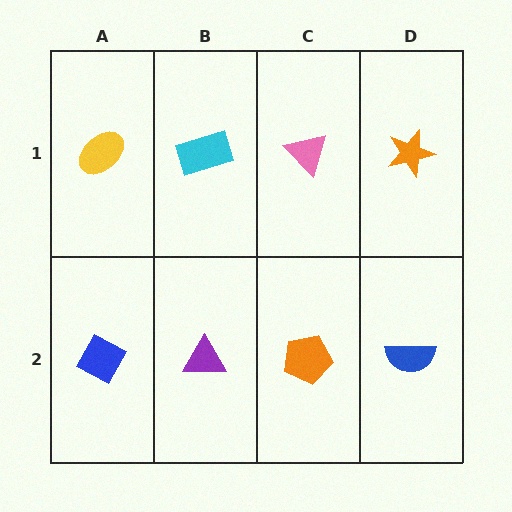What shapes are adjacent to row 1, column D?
A blue semicircle (row 2, column D), a pink triangle (row 1, column C).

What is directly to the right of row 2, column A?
A purple triangle.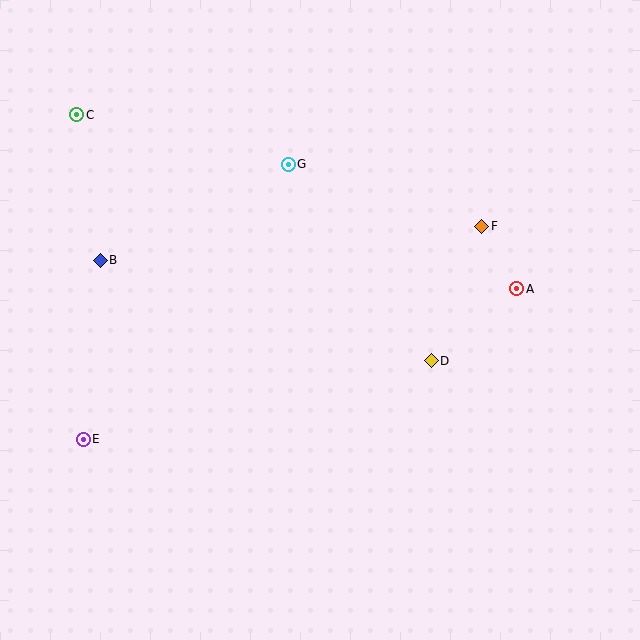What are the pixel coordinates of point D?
Point D is at (431, 361).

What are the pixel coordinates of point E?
Point E is at (83, 439).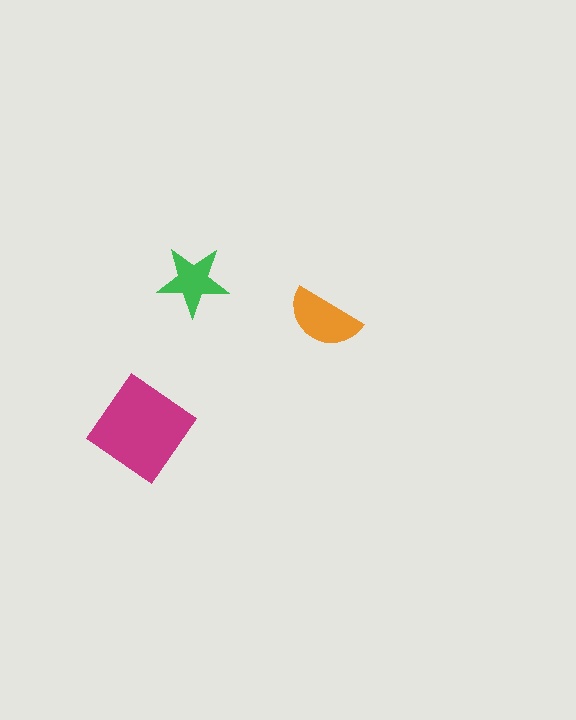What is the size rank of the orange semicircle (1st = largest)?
2nd.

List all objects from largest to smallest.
The magenta diamond, the orange semicircle, the green star.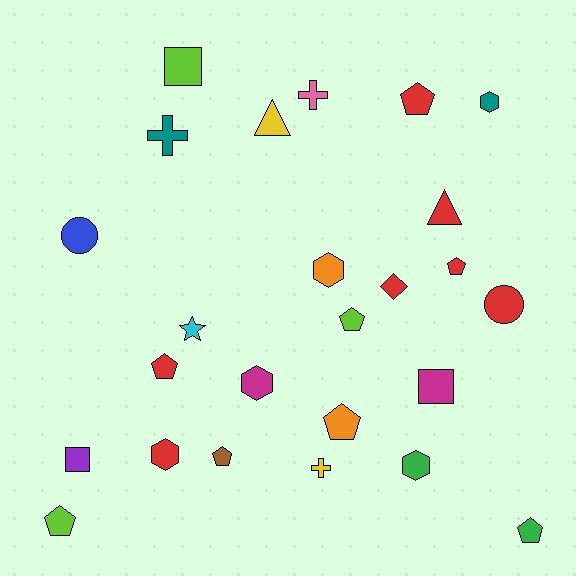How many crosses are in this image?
There are 3 crosses.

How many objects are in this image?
There are 25 objects.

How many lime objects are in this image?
There are 3 lime objects.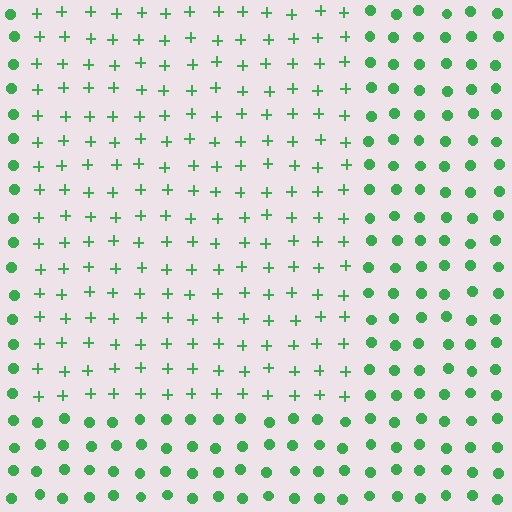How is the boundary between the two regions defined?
The boundary is defined by a change in element shape: plus signs inside vs. circles outside. All elements share the same color and spacing.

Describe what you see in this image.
The image is filled with small green elements arranged in a uniform grid. A rectangle-shaped region contains plus signs, while the surrounding area contains circles. The boundary is defined purely by the change in element shape.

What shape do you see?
I see a rectangle.